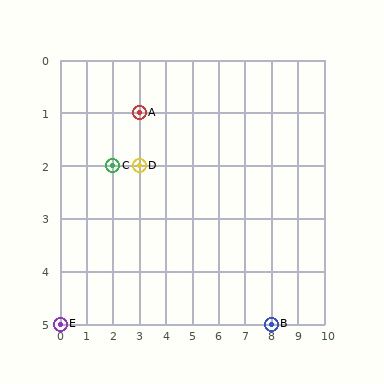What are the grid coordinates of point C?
Point C is at grid coordinates (2, 2).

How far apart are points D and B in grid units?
Points D and B are 5 columns and 3 rows apart (about 5.8 grid units diagonally).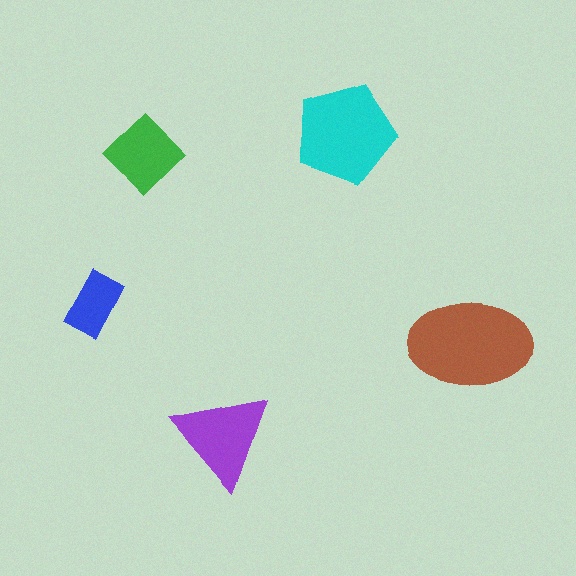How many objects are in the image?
There are 5 objects in the image.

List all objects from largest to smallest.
The brown ellipse, the cyan pentagon, the purple triangle, the green diamond, the blue rectangle.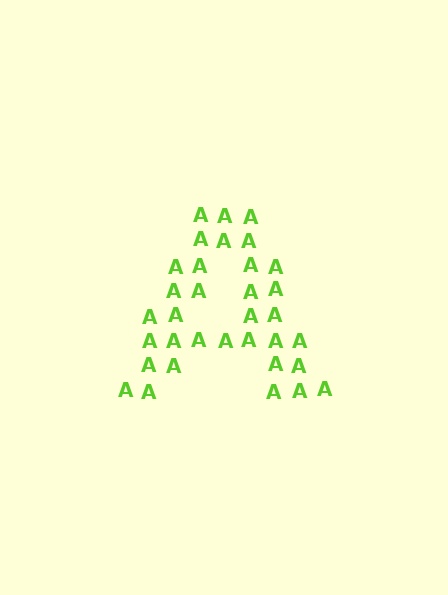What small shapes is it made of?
It is made of small letter A's.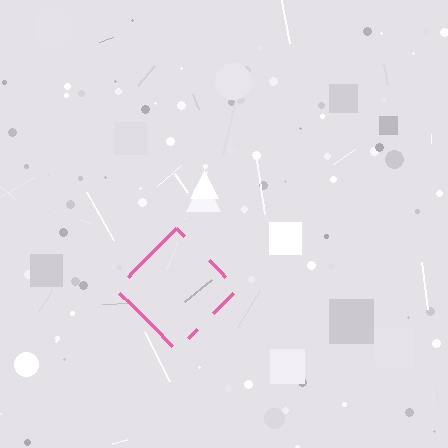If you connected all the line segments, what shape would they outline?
They would outline a diamond.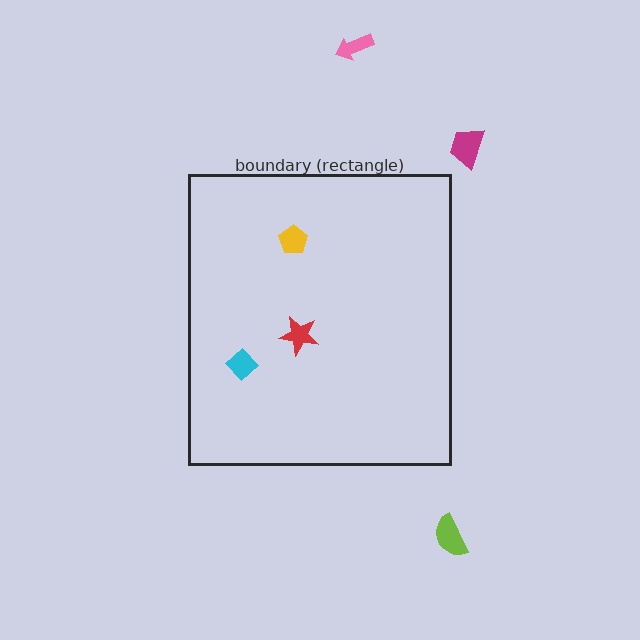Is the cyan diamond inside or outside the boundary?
Inside.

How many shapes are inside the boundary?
3 inside, 3 outside.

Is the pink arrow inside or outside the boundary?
Outside.